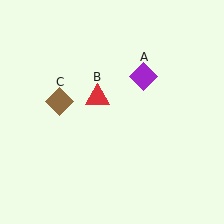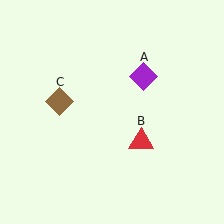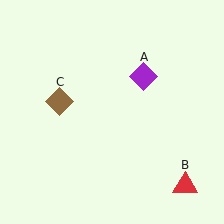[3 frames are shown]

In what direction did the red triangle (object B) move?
The red triangle (object B) moved down and to the right.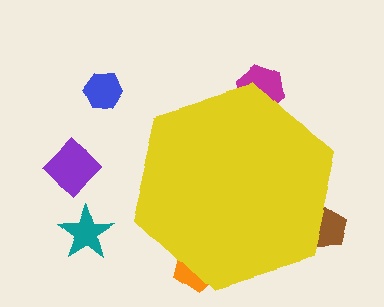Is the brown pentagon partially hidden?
Yes, the brown pentagon is partially hidden behind the yellow hexagon.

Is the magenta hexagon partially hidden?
Yes, the magenta hexagon is partially hidden behind the yellow hexagon.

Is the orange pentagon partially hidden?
Yes, the orange pentagon is partially hidden behind the yellow hexagon.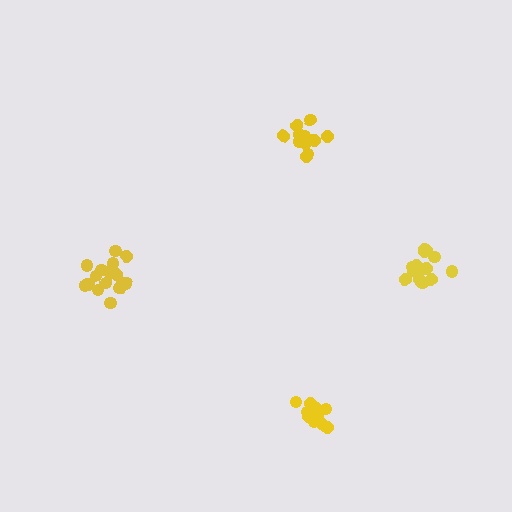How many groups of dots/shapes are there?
There are 4 groups.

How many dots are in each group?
Group 1: 12 dots, Group 2: 14 dots, Group 3: 17 dots, Group 4: 12 dots (55 total).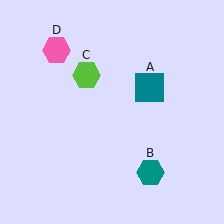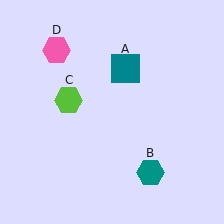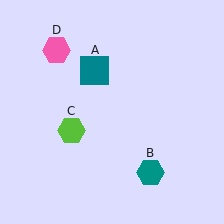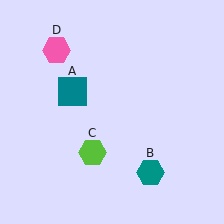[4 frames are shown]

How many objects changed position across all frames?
2 objects changed position: teal square (object A), lime hexagon (object C).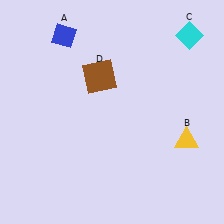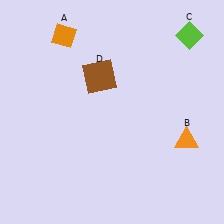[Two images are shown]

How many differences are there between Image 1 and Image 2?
There are 3 differences between the two images.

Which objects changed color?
A changed from blue to orange. B changed from yellow to orange. C changed from cyan to lime.